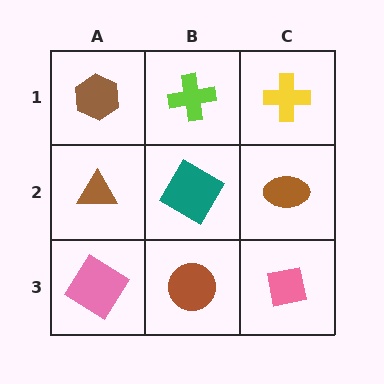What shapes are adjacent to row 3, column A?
A brown triangle (row 2, column A), a brown circle (row 3, column B).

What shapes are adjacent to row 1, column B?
A teal diamond (row 2, column B), a brown hexagon (row 1, column A), a yellow cross (row 1, column C).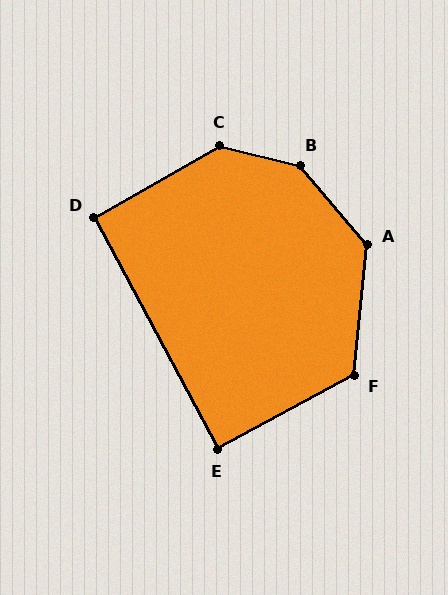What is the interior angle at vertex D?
Approximately 92 degrees (approximately right).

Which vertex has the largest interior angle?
B, at approximately 144 degrees.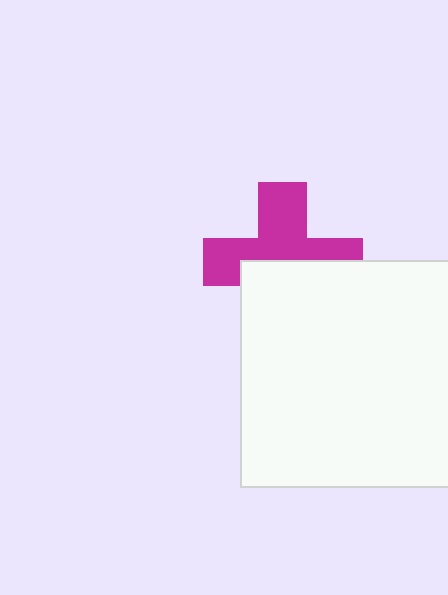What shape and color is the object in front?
The object in front is a white square.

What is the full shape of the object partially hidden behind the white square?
The partially hidden object is a magenta cross.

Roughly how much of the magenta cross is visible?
About half of it is visible (roughly 55%).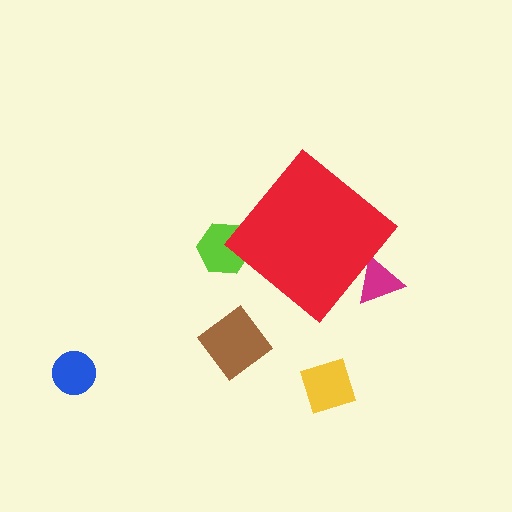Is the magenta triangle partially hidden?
Yes, the magenta triangle is partially hidden behind the red diamond.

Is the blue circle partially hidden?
No, the blue circle is fully visible.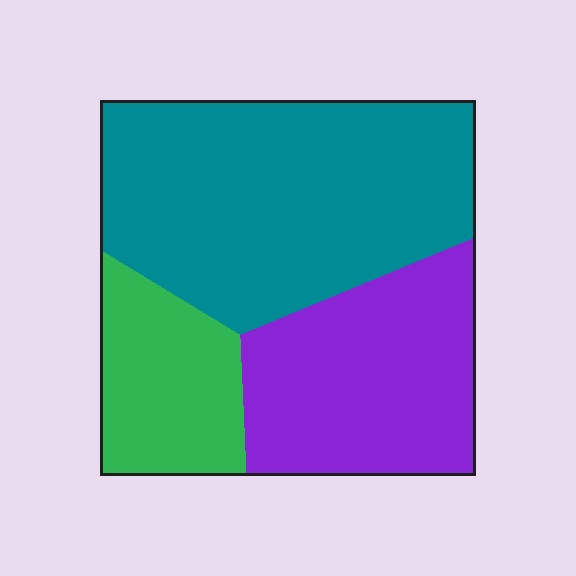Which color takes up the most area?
Teal, at roughly 50%.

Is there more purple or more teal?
Teal.